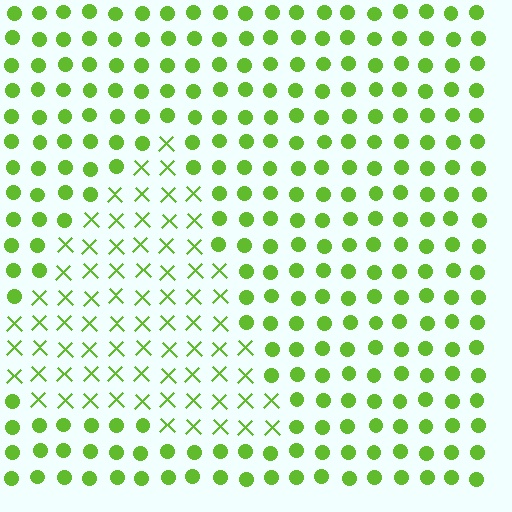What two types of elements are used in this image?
The image uses X marks inside the triangle region and circles outside it.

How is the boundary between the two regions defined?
The boundary is defined by a change in element shape: X marks inside vs. circles outside. All elements share the same color and spacing.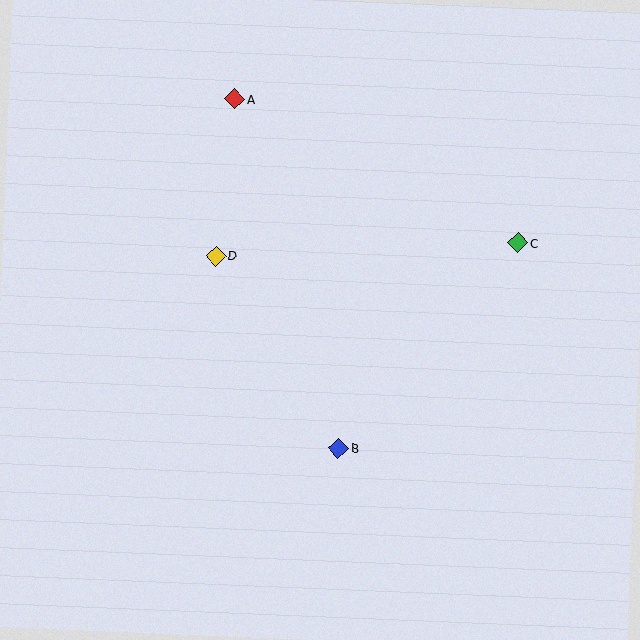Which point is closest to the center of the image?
Point D at (216, 256) is closest to the center.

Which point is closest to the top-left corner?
Point A is closest to the top-left corner.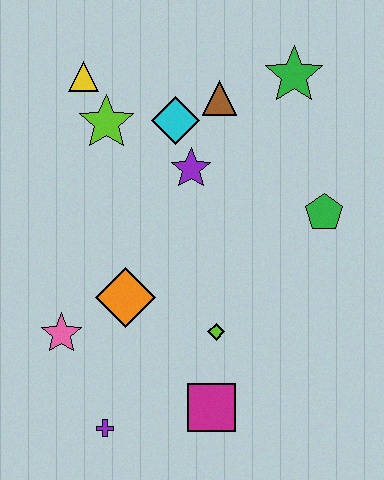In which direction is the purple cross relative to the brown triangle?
The purple cross is below the brown triangle.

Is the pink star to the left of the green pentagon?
Yes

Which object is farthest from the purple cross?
The green star is farthest from the purple cross.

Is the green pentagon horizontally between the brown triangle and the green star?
No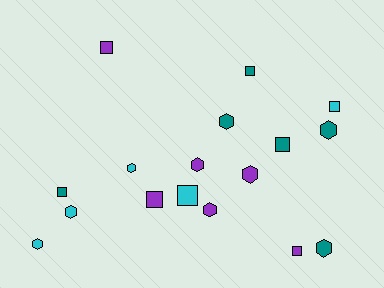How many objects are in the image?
There are 17 objects.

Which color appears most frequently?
Purple, with 6 objects.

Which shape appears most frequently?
Hexagon, with 9 objects.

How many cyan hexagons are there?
There are 3 cyan hexagons.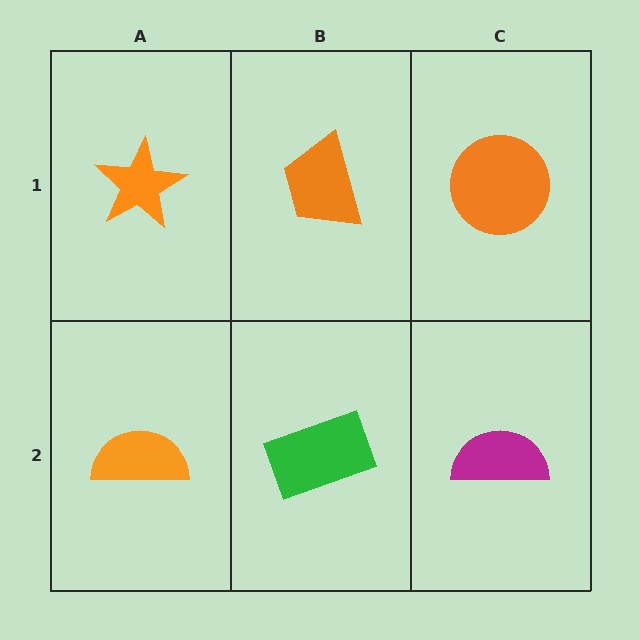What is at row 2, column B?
A green rectangle.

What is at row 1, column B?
An orange trapezoid.